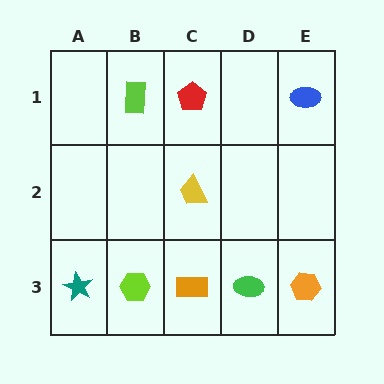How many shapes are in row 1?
3 shapes.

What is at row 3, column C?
An orange rectangle.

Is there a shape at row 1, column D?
No, that cell is empty.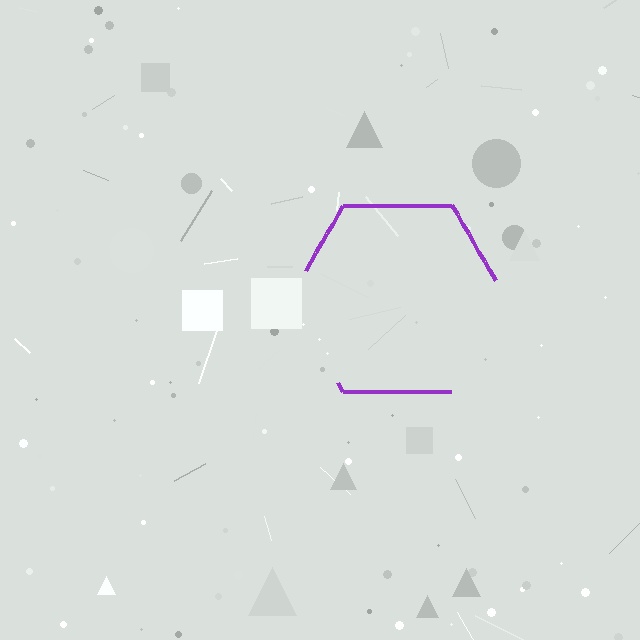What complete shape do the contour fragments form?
The contour fragments form a hexagon.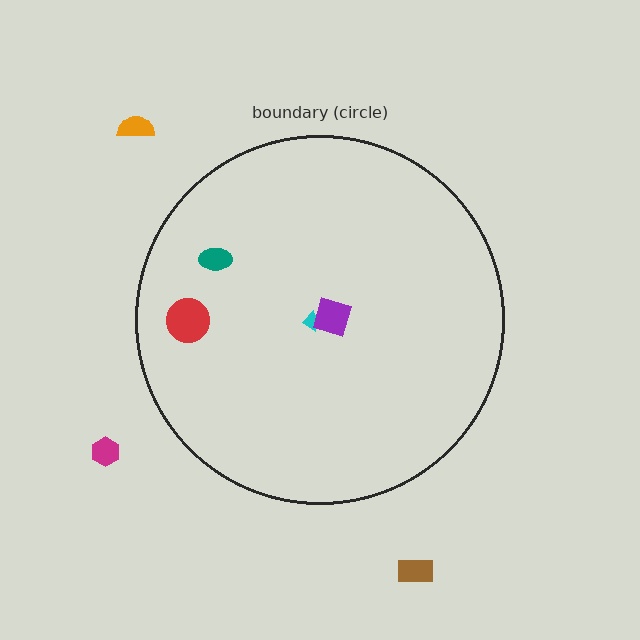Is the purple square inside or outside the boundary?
Inside.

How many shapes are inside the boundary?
4 inside, 3 outside.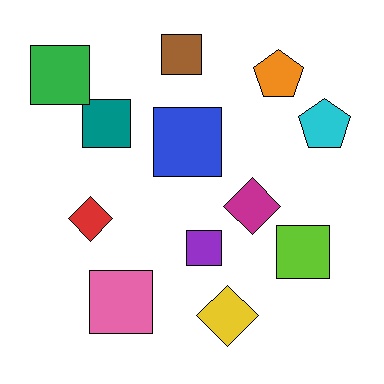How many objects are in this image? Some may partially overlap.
There are 12 objects.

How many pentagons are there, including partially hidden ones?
There are 2 pentagons.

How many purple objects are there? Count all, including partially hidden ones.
There is 1 purple object.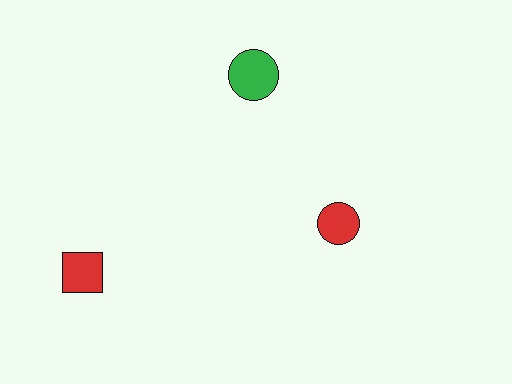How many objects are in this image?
There are 3 objects.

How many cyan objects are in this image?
There are no cyan objects.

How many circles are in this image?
There are 2 circles.